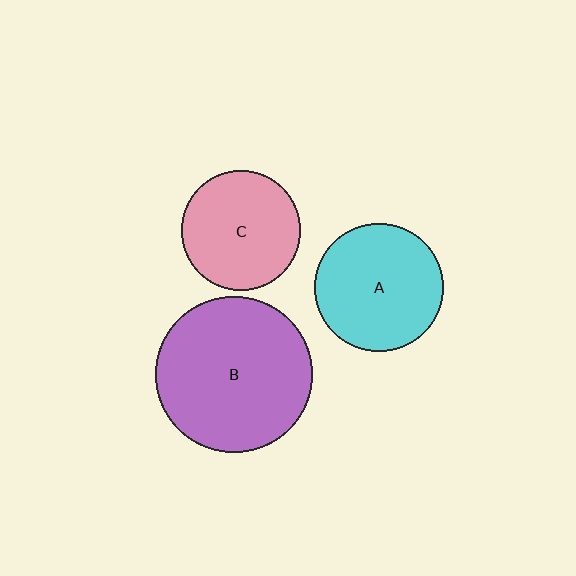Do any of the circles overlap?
No, none of the circles overlap.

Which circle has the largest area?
Circle B (purple).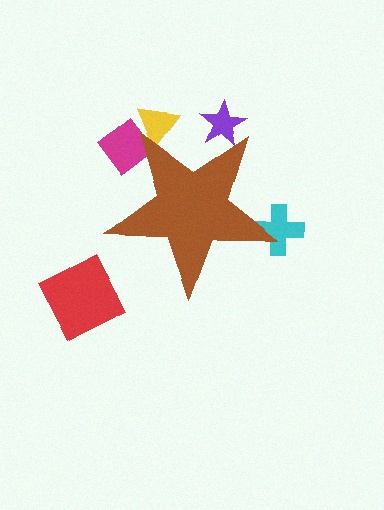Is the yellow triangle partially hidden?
Yes, the yellow triangle is partially hidden behind the brown star.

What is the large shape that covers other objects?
A brown star.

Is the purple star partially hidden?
Yes, the purple star is partially hidden behind the brown star.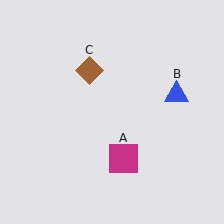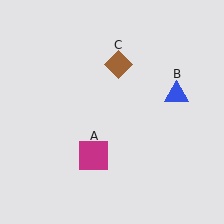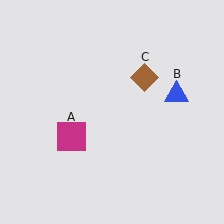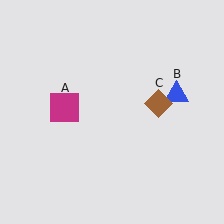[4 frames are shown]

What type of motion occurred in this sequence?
The magenta square (object A), brown diamond (object C) rotated clockwise around the center of the scene.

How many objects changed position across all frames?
2 objects changed position: magenta square (object A), brown diamond (object C).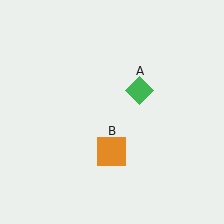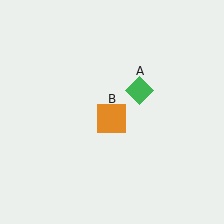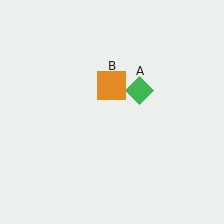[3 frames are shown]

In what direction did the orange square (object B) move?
The orange square (object B) moved up.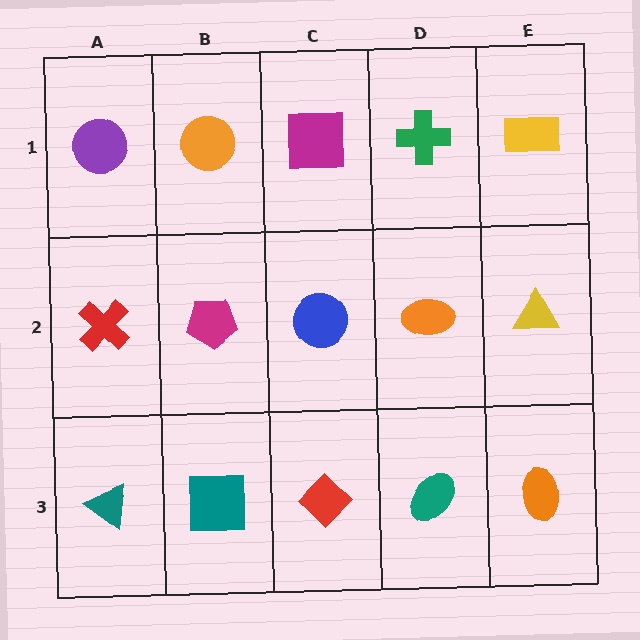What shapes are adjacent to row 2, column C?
A magenta square (row 1, column C), a red diamond (row 3, column C), a magenta pentagon (row 2, column B), an orange ellipse (row 2, column D).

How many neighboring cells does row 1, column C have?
3.